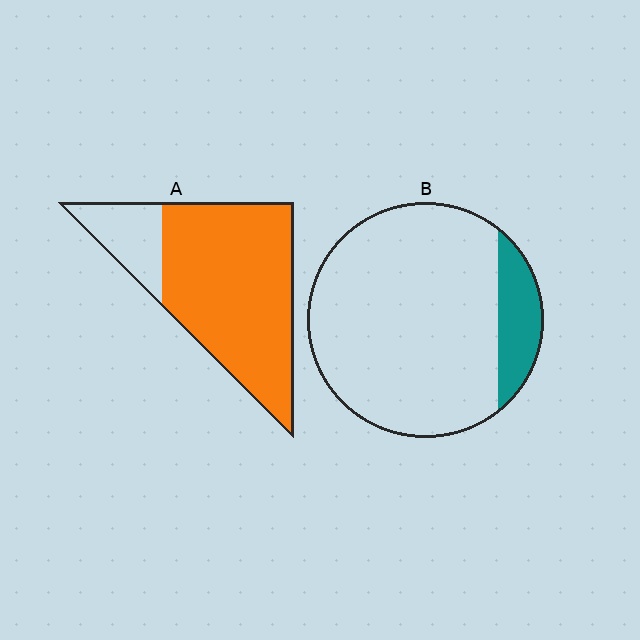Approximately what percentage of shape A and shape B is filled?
A is approximately 80% and B is approximately 15%.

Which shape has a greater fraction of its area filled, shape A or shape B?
Shape A.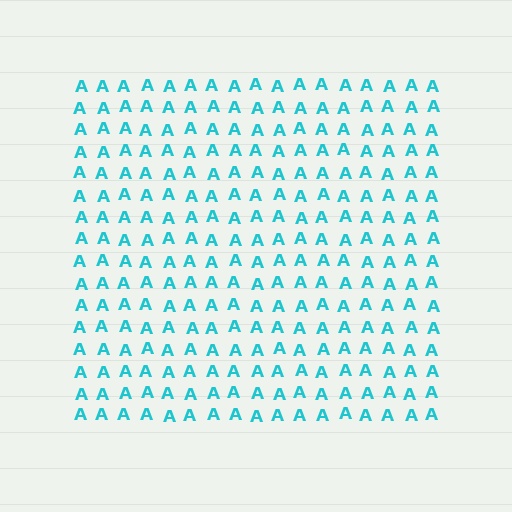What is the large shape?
The large shape is a square.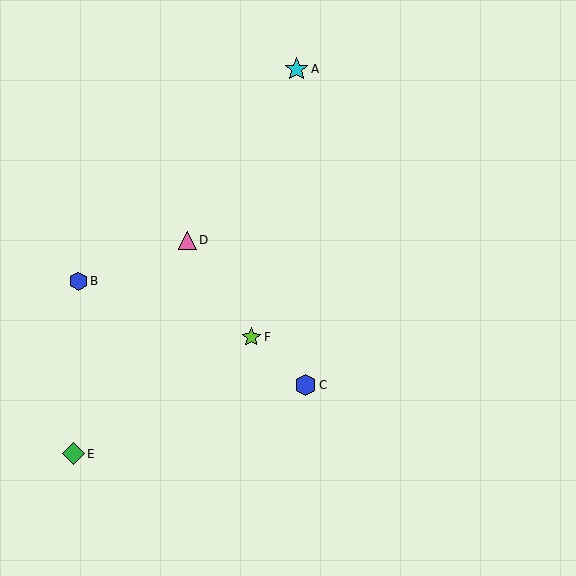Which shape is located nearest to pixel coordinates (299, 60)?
The cyan star (labeled A) at (296, 69) is nearest to that location.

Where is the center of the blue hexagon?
The center of the blue hexagon is at (306, 385).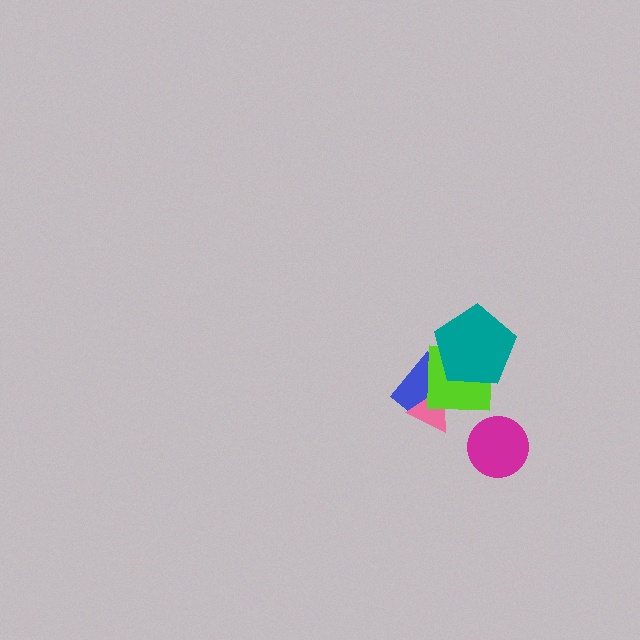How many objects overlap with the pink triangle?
2 objects overlap with the pink triangle.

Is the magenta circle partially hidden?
No, no other shape covers it.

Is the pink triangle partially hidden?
Yes, it is partially covered by another shape.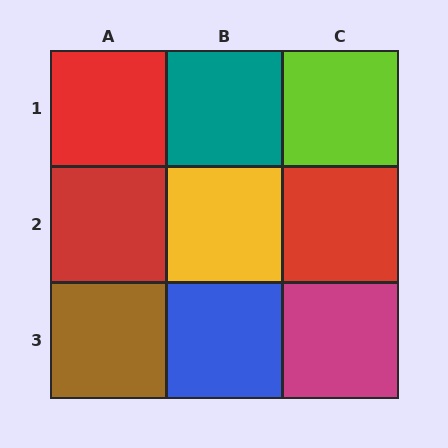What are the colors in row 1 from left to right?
Red, teal, lime.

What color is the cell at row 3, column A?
Brown.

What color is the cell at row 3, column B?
Blue.